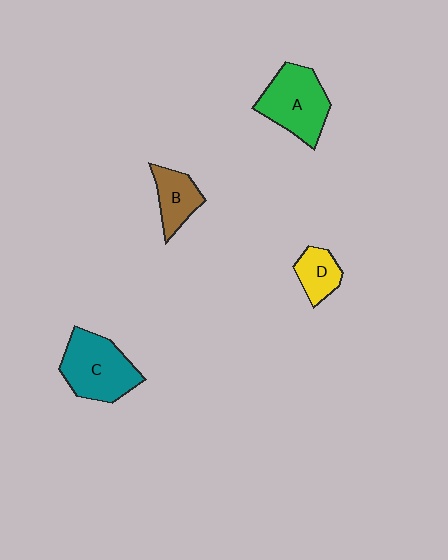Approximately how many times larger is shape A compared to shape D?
Approximately 2.0 times.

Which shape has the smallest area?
Shape D (yellow).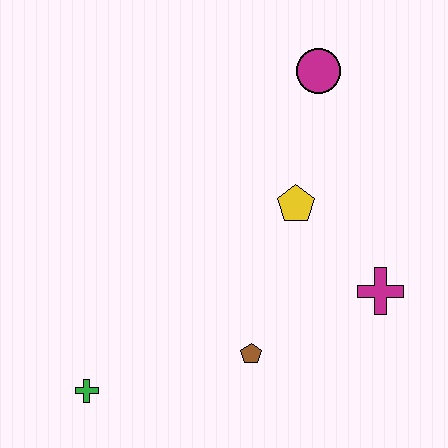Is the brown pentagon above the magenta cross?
No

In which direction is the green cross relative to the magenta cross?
The green cross is to the left of the magenta cross.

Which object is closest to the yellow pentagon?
The magenta cross is closest to the yellow pentagon.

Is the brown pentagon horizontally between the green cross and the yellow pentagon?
Yes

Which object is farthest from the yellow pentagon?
The green cross is farthest from the yellow pentagon.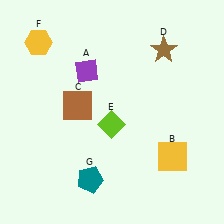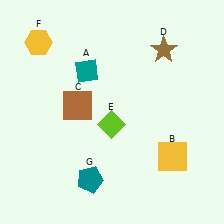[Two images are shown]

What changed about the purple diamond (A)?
In Image 1, A is purple. In Image 2, it changed to teal.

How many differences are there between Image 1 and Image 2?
There is 1 difference between the two images.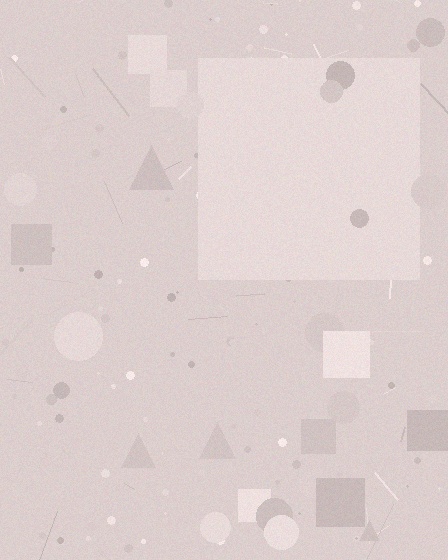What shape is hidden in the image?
A square is hidden in the image.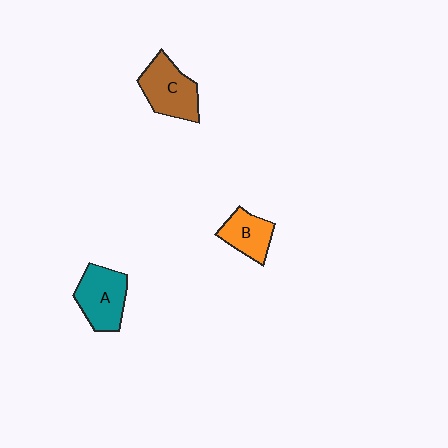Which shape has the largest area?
Shape C (brown).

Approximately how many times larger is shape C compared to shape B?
Approximately 1.4 times.